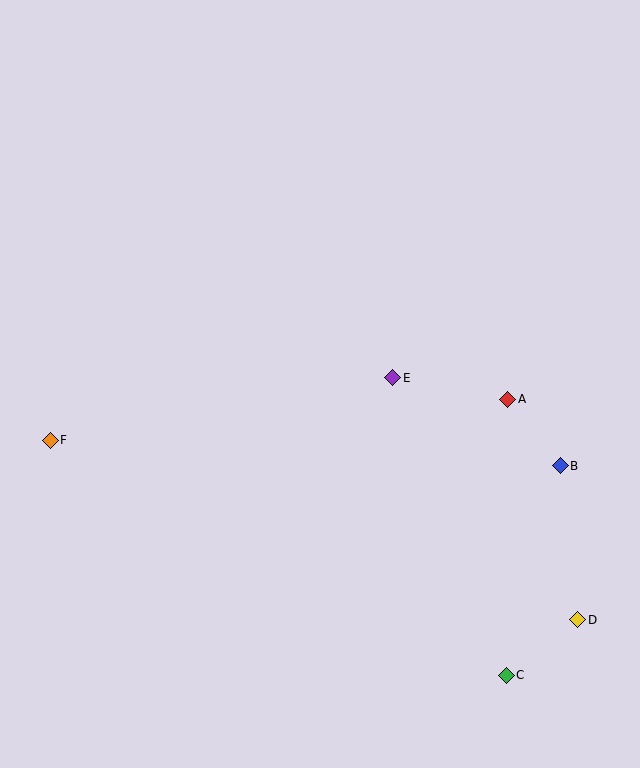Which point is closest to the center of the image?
Point E at (393, 378) is closest to the center.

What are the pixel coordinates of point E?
Point E is at (393, 378).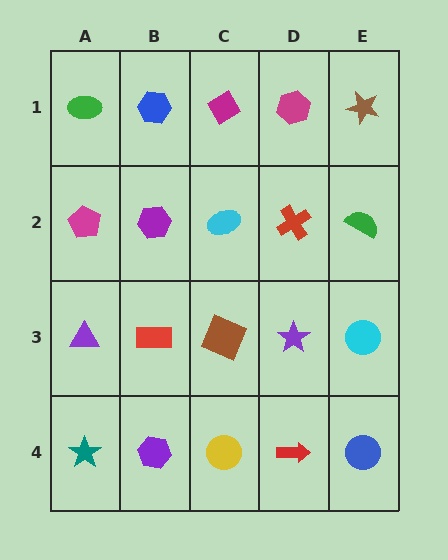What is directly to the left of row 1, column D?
A magenta diamond.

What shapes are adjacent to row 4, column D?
A purple star (row 3, column D), a yellow circle (row 4, column C), a blue circle (row 4, column E).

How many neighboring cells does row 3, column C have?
4.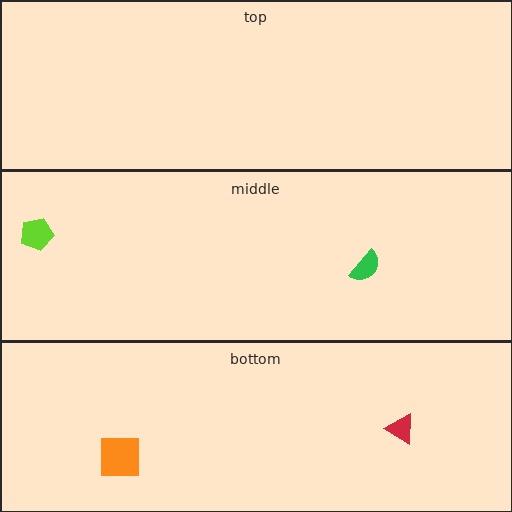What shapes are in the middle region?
The lime pentagon, the green semicircle.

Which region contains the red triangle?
The bottom region.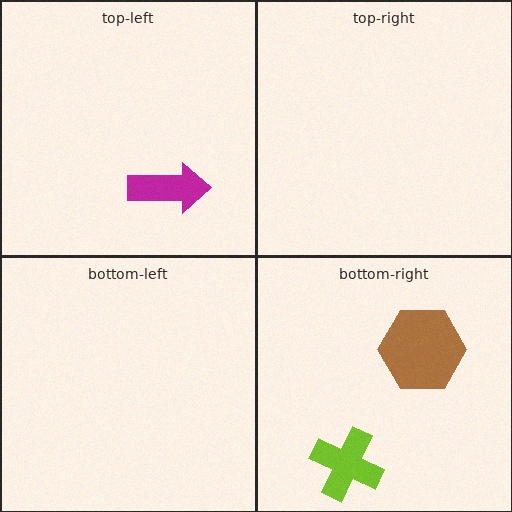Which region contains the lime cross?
The bottom-right region.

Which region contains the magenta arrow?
The top-left region.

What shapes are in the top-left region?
The magenta arrow.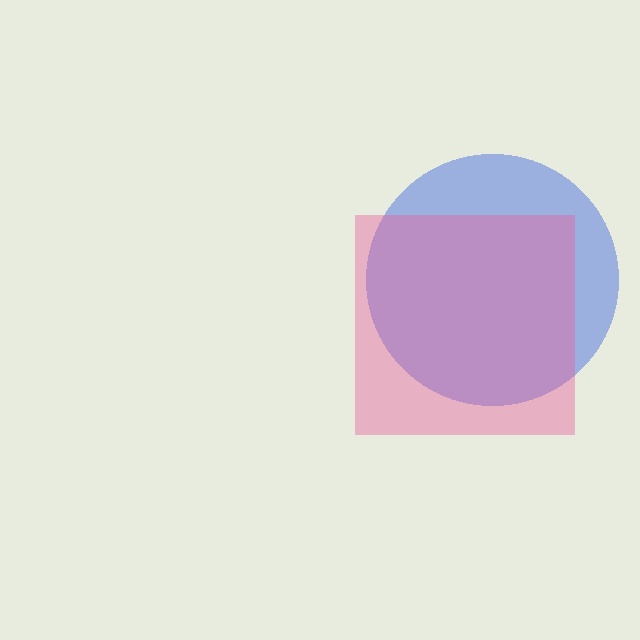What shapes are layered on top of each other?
The layered shapes are: a blue circle, a pink square.